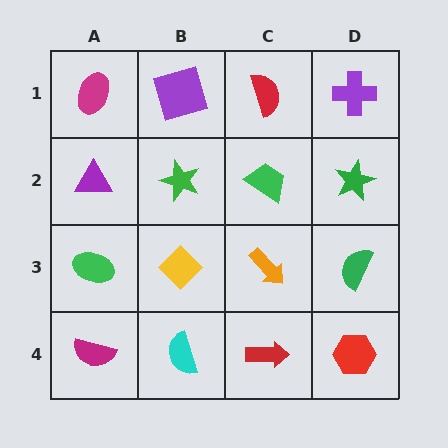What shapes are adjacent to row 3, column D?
A green star (row 2, column D), a red hexagon (row 4, column D), an orange arrow (row 3, column C).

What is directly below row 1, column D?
A green star.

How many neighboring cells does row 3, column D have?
3.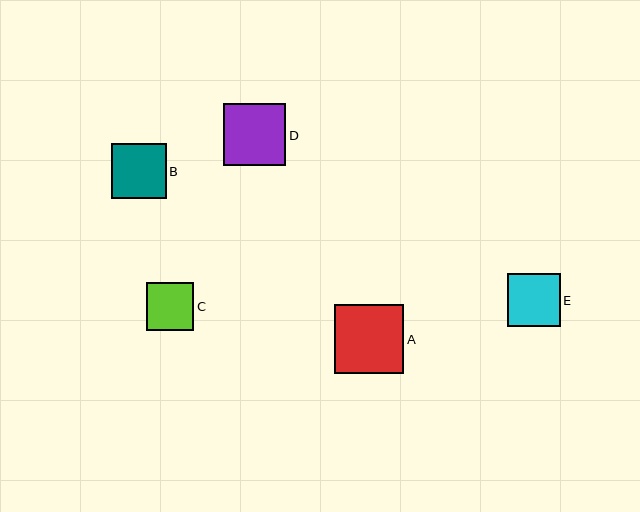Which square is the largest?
Square A is the largest with a size of approximately 69 pixels.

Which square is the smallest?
Square C is the smallest with a size of approximately 48 pixels.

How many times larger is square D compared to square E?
Square D is approximately 1.2 times the size of square E.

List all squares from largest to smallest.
From largest to smallest: A, D, B, E, C.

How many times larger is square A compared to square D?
Square A is approximately 1.1 times the size of square D.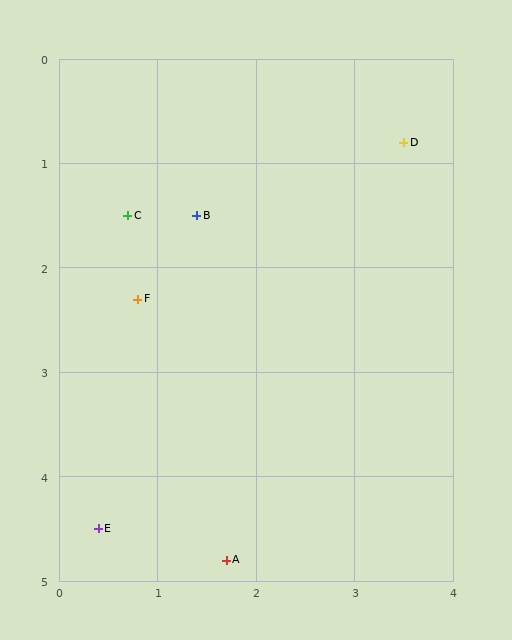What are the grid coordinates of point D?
Point D is at approximately (3.5, 0.8).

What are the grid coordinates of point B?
Point B is at approximately (1.4, 1.5).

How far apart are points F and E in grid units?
Points F and E are about 2.2 grid units apart.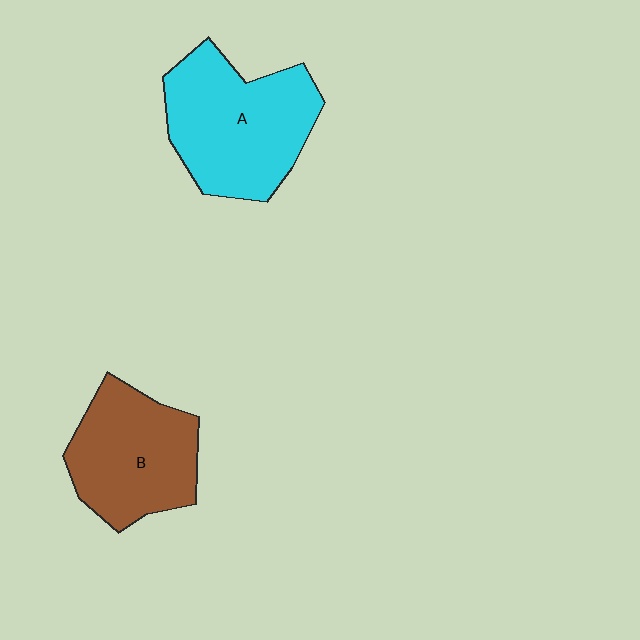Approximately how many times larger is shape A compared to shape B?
Approximately 1.2 times.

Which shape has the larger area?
Shape A (cyan).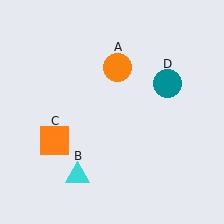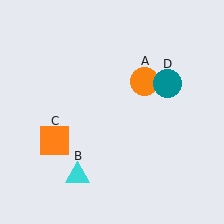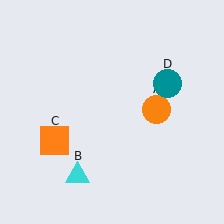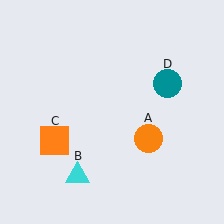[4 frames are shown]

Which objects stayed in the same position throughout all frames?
Cyan triangle (object B) and orange square (object C) and teal circle (object D) remained stationary.